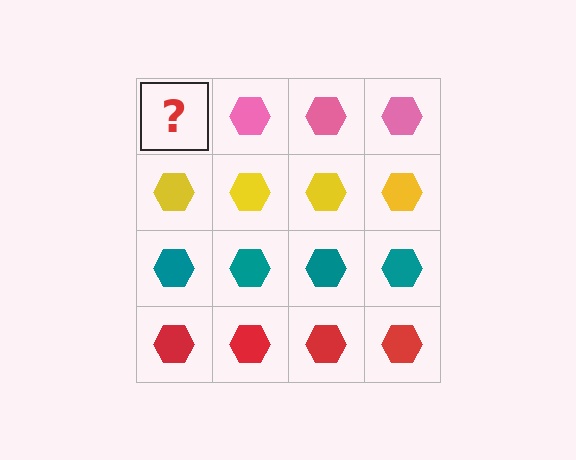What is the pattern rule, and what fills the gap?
The rule is that each row has a consistent color. The gap should be filled with a pink hexagon.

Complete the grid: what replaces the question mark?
The question mark should be replaced with a pink hexagon.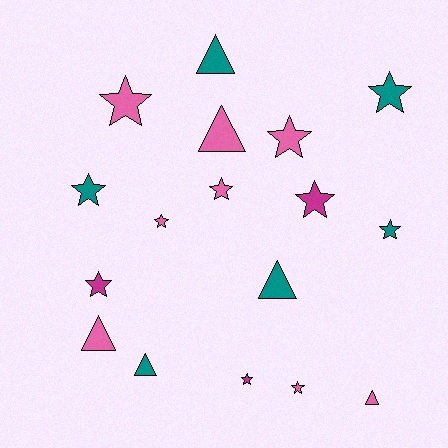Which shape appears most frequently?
Star, with 11 objects.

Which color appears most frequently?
Pink, with 8 objects.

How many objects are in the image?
There are 17 objects.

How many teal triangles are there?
There are 3 teal triangles.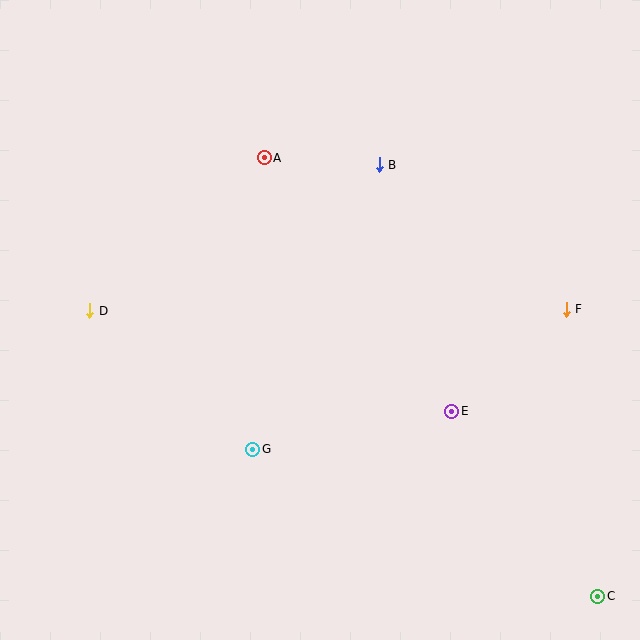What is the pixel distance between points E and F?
The distance between E and F is 153 pixels.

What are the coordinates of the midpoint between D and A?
The midpoint between D and A is at (177, 234).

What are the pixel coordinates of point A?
Point A is at (264, 158).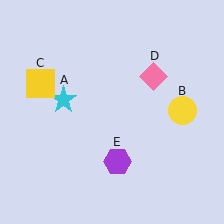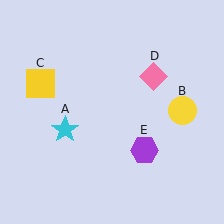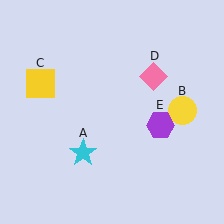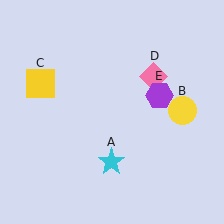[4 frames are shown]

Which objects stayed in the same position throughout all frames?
Yellow circle (object B) and yellow square (object C) and pink diamond (object D) remained stationary.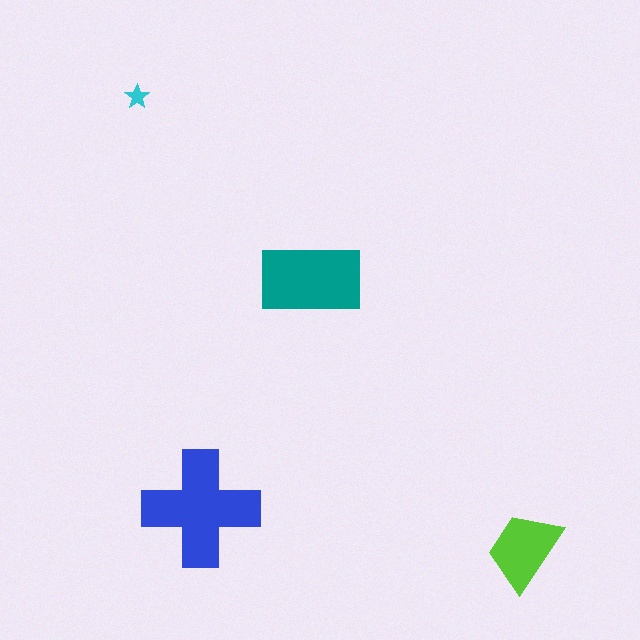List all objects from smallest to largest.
The cyan star, the lime trapezoid, the teal rectangle, the blue cross.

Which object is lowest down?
The lime trapezoid is bottommost.